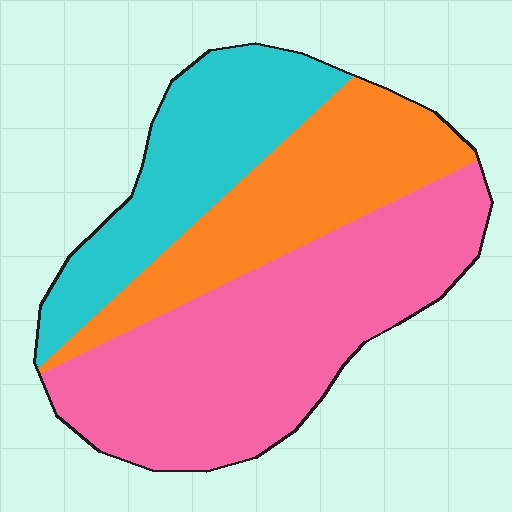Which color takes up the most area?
Pink, at roughly 50%.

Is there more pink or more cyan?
Pink.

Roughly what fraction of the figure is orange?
Orange takes up about one quarter (1/4) of the figure.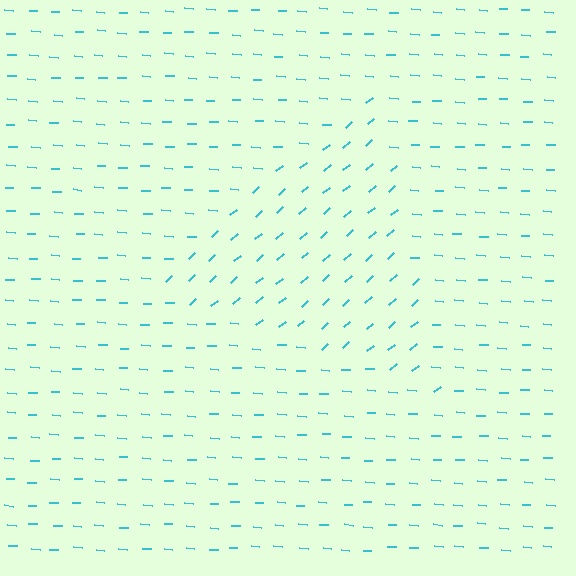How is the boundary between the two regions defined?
The boundary is defined purely by a change in line orientation (approximately 45 degrees difference). All lines are the same color and thickness.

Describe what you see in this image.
The image is filled with small cyan line segments. A triangle region in the image has lines oriented differently from the surrounding lines, creating a visible texture boundary.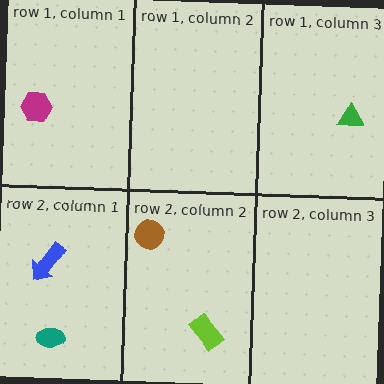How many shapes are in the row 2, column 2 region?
2.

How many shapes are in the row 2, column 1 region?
2.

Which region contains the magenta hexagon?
The row 1, column 1 region.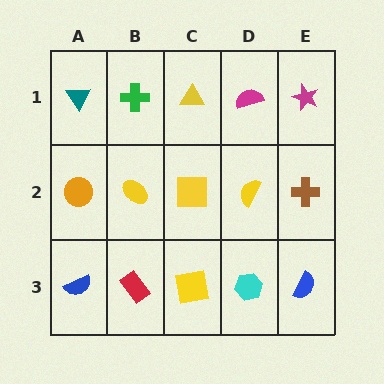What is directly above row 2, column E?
A magenta star.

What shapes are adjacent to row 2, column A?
A teal triangle (row 1, column A), a blue semicircle (row 3, column A), a yellow ellipse (row 2, column B).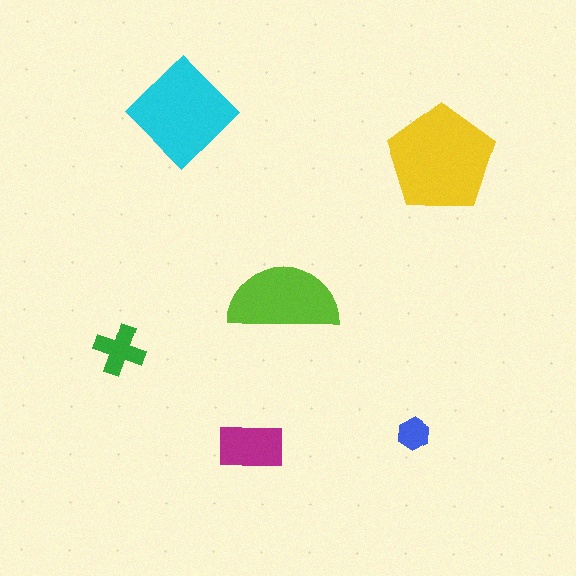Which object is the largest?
The yellow pentagon.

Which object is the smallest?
The blue hexagon.